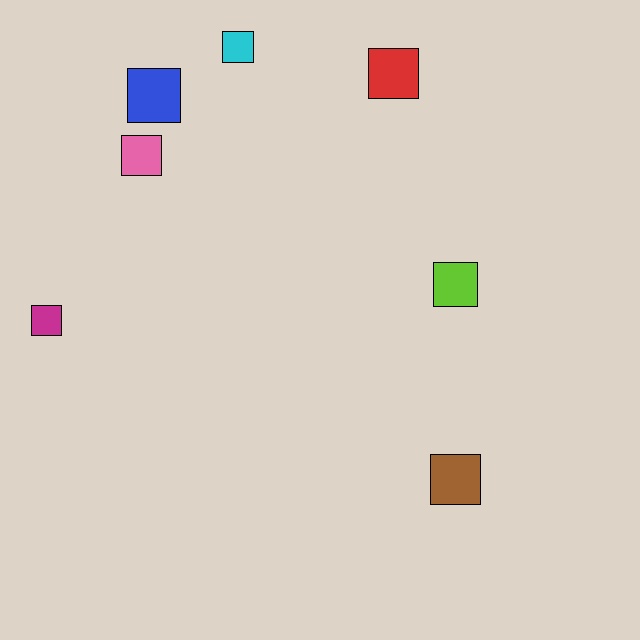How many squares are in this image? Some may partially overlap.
There are 7 squares.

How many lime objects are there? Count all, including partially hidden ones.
There is 1 lime object.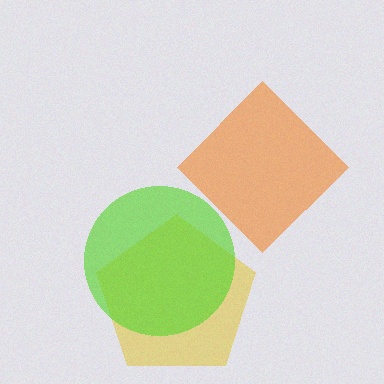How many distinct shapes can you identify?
There are 3 distinct shapes: a yellow pentagon, an orange diamond, a lime circle.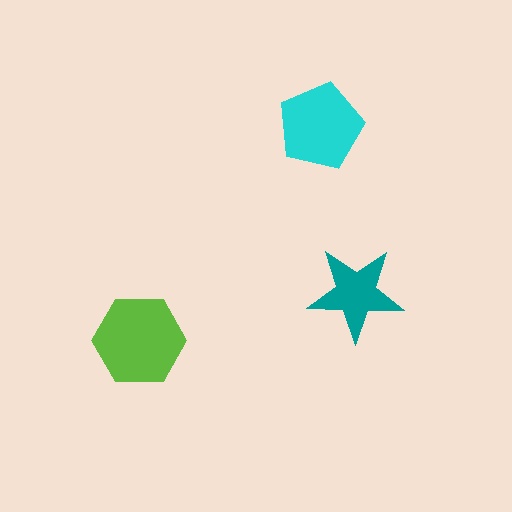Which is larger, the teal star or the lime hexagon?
The lime hexagon.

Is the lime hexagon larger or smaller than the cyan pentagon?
Larger.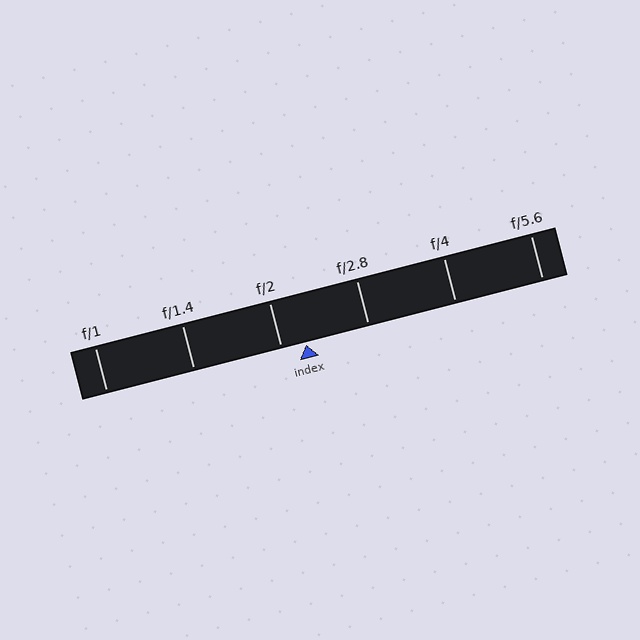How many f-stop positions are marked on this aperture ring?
There are 6 f-stop positions marked.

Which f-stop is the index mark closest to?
The index mark is closest to f/2.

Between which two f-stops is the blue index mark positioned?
The index mark is between f/2 and f/2.8.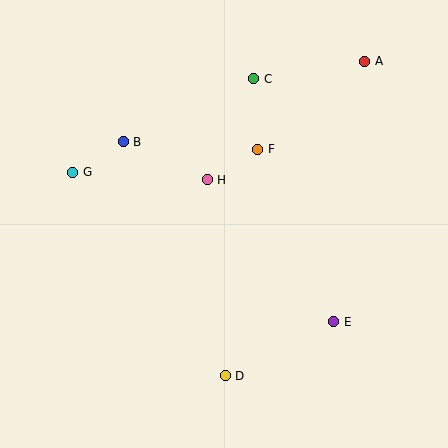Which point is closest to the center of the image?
Point H at (207, 180) is closest to the center.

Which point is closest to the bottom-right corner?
Point E is closest to the bottom-right corner.